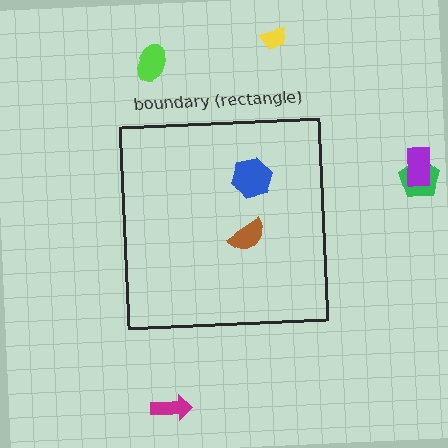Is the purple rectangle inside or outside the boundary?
Outside.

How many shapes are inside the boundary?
2 inside, 5 outside.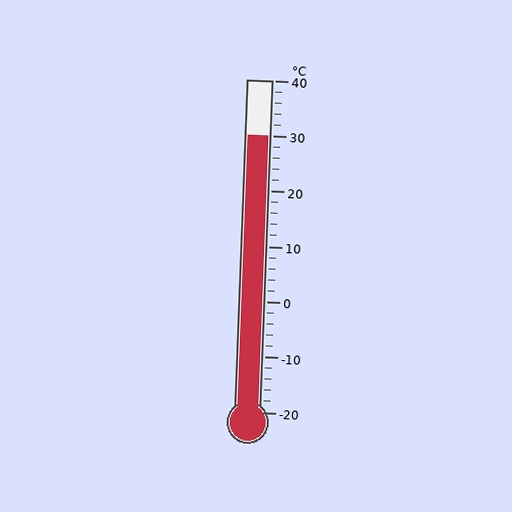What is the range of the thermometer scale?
The thermometer scale ranges from -20°C to 40°C.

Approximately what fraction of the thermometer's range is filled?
The thermometer is filled to approximately 85% of its range.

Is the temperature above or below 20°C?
The temperature is above 20°C.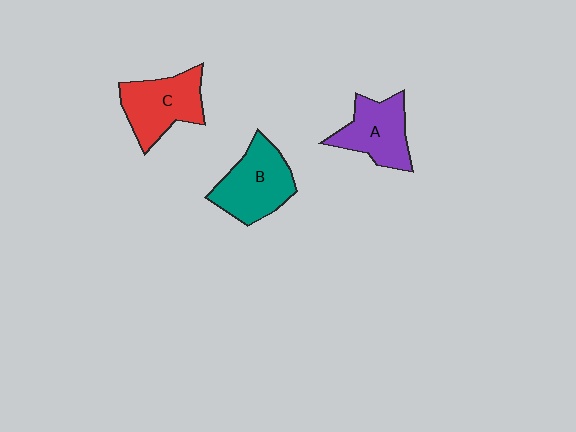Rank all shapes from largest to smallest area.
From largest to smallest: B (teal), C (red), A (purple).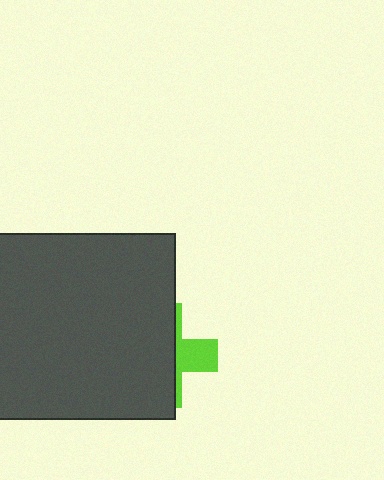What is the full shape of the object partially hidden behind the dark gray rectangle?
The partially hidden object is a lime cross.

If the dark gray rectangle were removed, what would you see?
You would see the complete lime cross.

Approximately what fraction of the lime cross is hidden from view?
Roughly 68% of the lime cross is hidden behind the dark gray rectangle.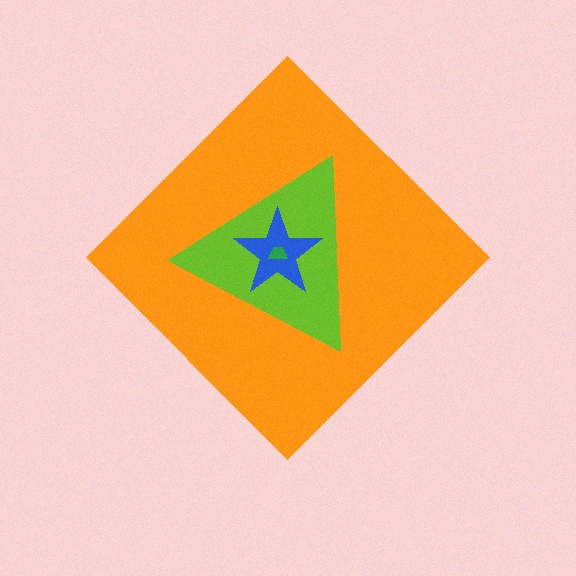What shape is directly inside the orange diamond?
The lime triangle.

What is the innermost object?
The green trapezoid.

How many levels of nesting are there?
4.